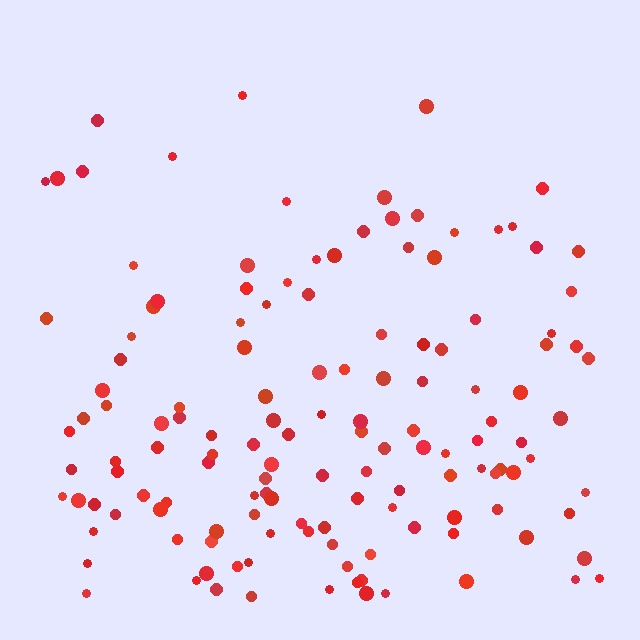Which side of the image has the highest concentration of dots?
The bottom.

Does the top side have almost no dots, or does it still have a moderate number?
Still a moderate number, just noticeably fewer than the bottom.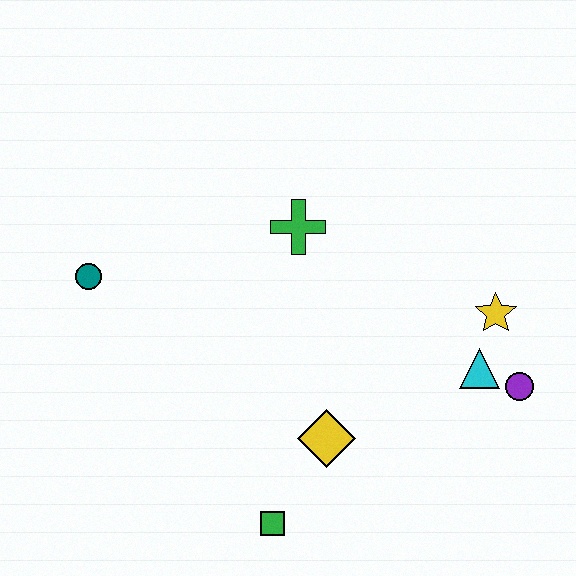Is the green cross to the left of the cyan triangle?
Yes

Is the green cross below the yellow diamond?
No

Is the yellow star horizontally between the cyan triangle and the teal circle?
No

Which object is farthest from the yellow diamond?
The teal circle is farthest from the yellow diamond.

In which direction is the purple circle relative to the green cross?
The purple circle is to the right of the green cross.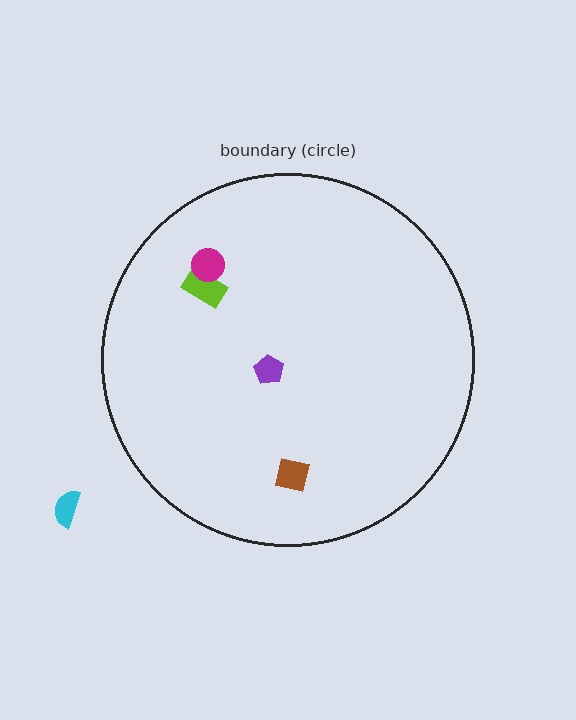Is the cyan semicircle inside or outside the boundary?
Outside.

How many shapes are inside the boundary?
4 inside, 1 outside.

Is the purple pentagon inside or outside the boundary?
Inside.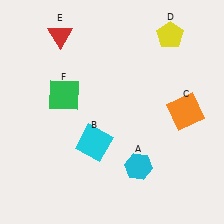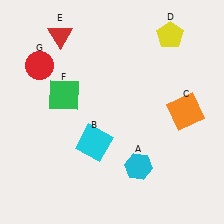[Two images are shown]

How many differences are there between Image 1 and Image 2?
There is 1 difference between the two images.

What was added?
A red circle (G) was added in Image 2.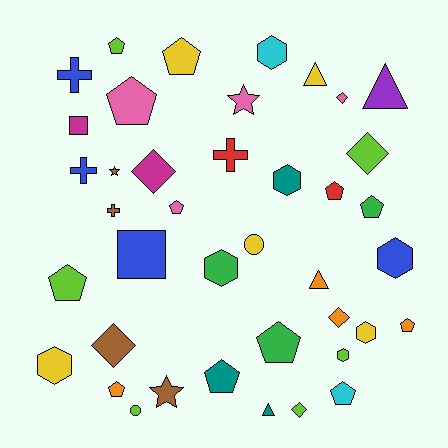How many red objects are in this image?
There are 2 red objects.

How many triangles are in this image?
There are 4 triangles.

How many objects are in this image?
There are 40 objects.